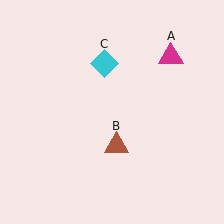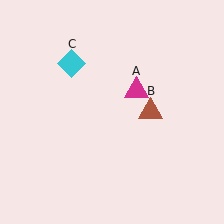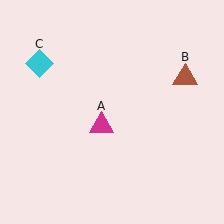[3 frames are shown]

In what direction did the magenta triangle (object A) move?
The magenta triangle (object A) moved down and to the left.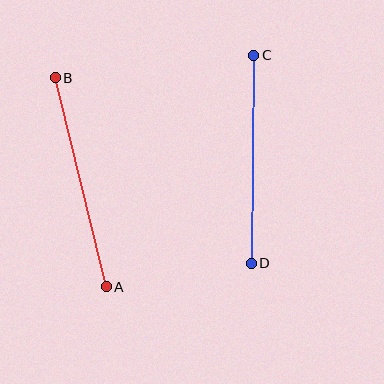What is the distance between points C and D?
The distance is approximately 208 pixels.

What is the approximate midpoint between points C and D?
The midpoint is at approximately (252, 159) pixels.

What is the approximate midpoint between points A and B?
The midpoint is at approximately (81, 182) pixels.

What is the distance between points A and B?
The distance is approximately 215 pixels.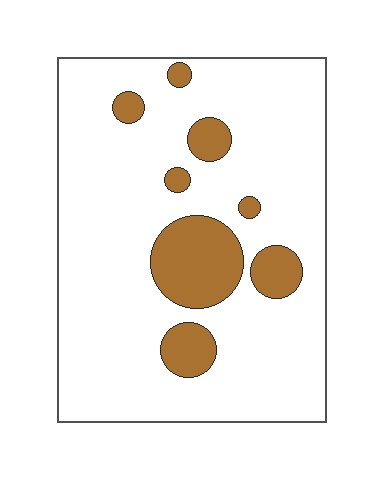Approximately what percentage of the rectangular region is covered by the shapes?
Approximately 15%.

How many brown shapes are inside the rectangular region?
8.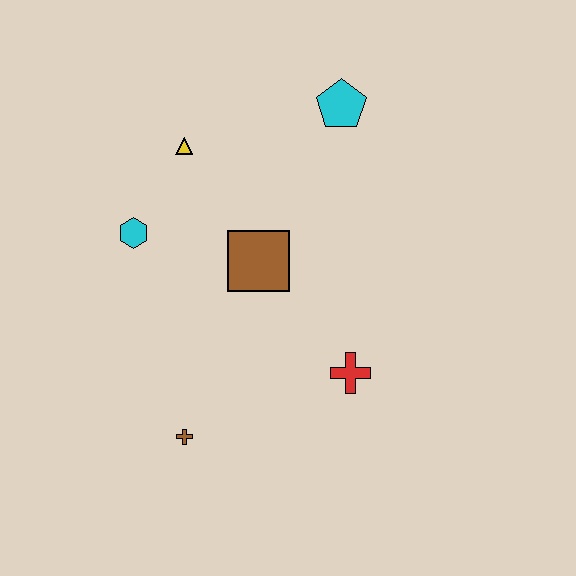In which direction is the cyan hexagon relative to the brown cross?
The cyan hexagon is above the brown cross.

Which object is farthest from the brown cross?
The cyan pentagon is farthest from the brown cross.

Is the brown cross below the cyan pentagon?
Yes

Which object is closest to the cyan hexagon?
The yellow triangle is closest to the cyan hexagon.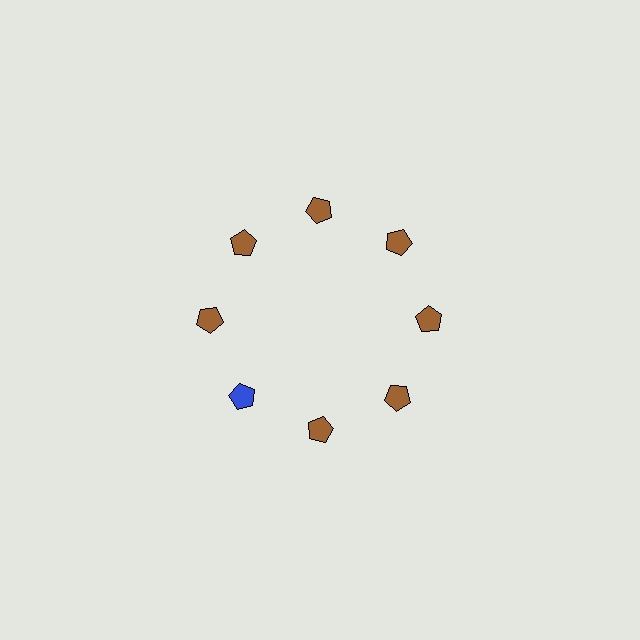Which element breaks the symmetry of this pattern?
The blue pentagon at roughly the 8 o'clock position breaks the symmetry. All other shapes are brown pentagons.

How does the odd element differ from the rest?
It has a different color: blue instead of brown.